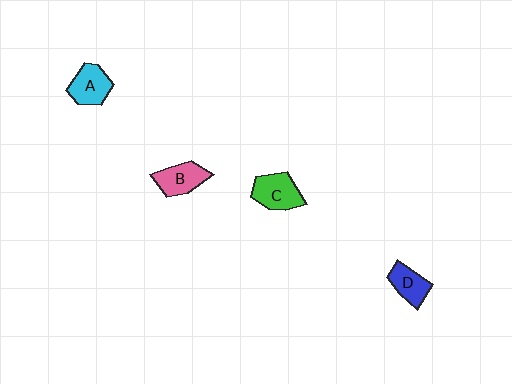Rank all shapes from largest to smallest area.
From largest to smallest: C (green), A (cyan), B (pink), D (blue).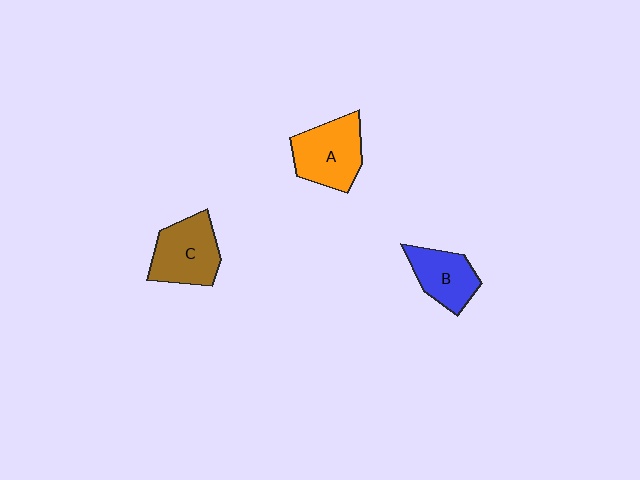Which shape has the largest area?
Shape A (orange).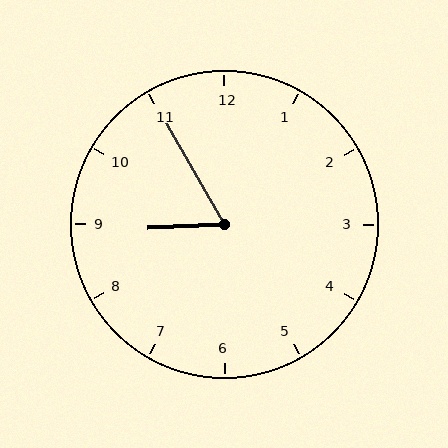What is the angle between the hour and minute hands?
Approximately 62 degrees.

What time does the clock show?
8:55.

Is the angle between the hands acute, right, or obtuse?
It is acute.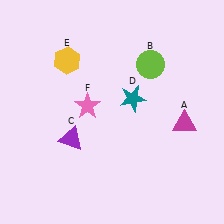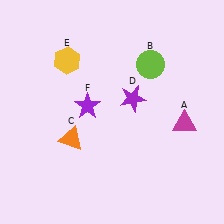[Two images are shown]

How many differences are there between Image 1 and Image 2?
There are 3 differences between the two images.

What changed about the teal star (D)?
In Image 1, D is teal. In Image 2, it changed to purple.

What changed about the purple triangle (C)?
In Image 1, C is purple. In Image 2, it changed to orange.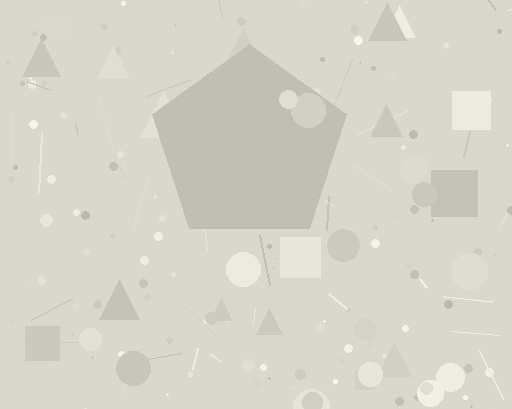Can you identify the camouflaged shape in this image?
The camouflaged shape is a pentagon.